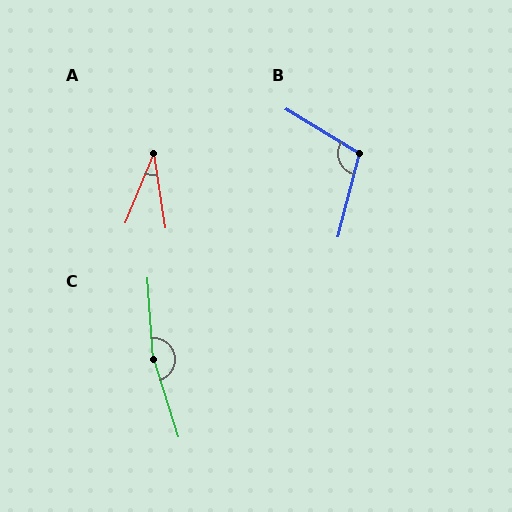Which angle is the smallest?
A, at approximately 31 degrees.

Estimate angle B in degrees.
Approximately 107 degrees.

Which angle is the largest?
C, at approximately 166 degrees.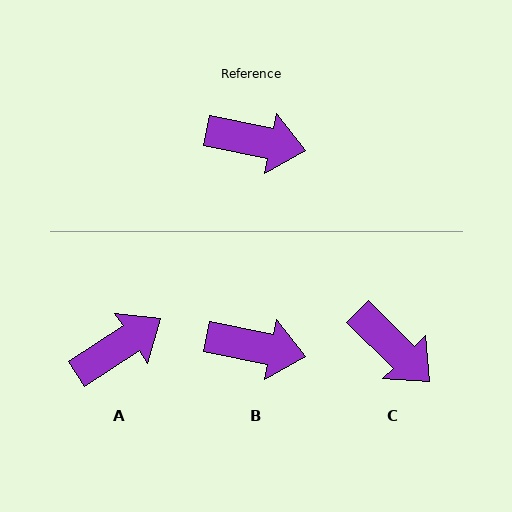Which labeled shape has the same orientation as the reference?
B.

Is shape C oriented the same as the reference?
No, it is off by about 33 degrees.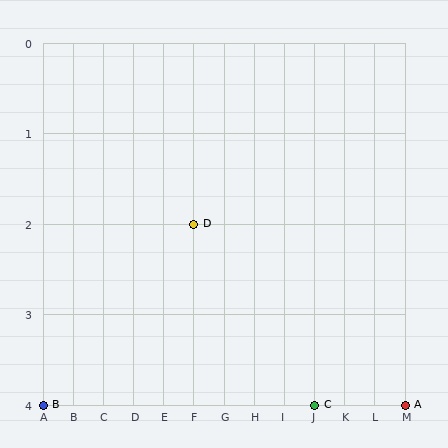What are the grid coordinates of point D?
Point D is at grid coordinates (F, 2).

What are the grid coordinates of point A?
Point A is at grid coordinates (M, 4).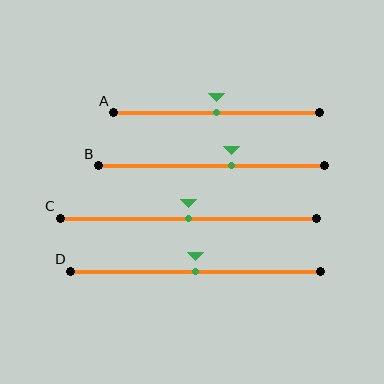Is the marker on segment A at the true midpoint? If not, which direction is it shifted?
Yes, the marker on segment A is at the true midpoint.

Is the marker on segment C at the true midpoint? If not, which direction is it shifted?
Yes, the marker on segment C is at the true midpoint.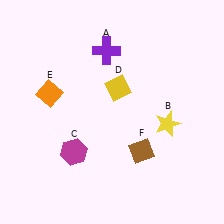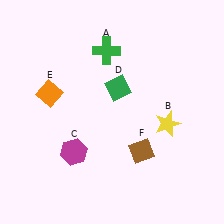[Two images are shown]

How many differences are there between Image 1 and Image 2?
There are 2 differences between the two images.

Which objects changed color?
A changed from purple to green. D changed from yellow to green.